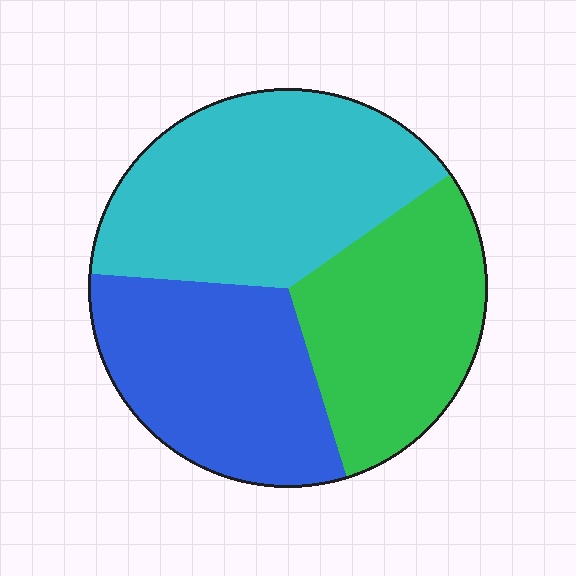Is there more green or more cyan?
Cyan.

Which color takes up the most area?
Cyan, at roughly 40%.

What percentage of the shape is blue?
Blue covers 31% of the shape.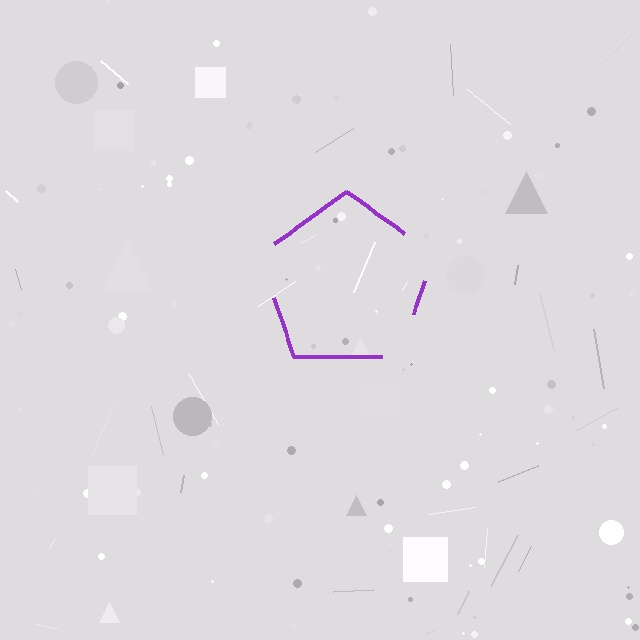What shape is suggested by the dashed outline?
The dashed outline suggests a pentagon.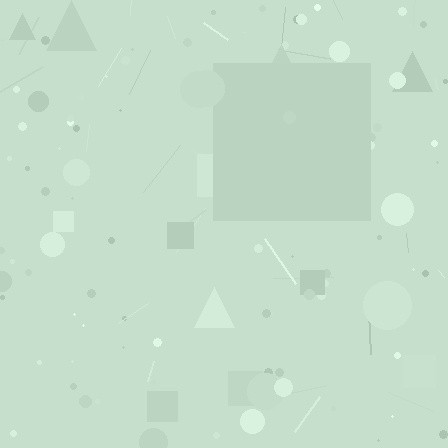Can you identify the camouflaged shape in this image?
The camouflaged shape is a square.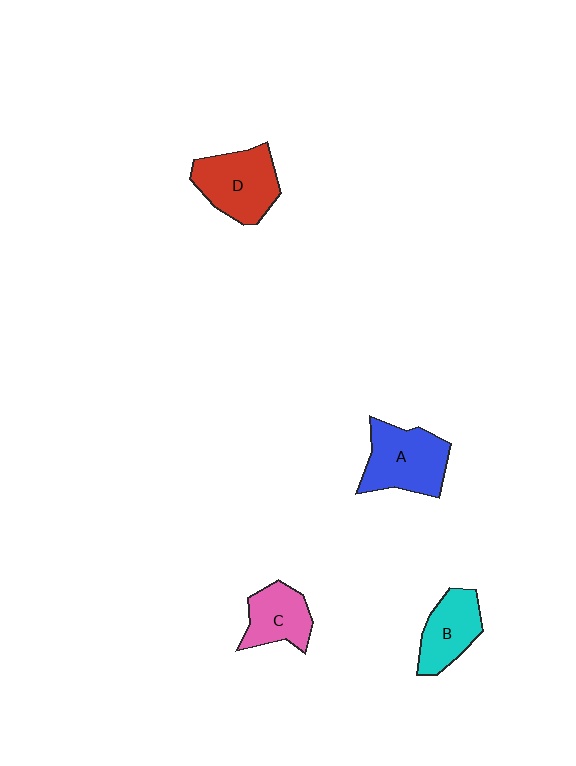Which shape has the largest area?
Shape A (blue).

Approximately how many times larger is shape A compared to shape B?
Approximately 1.3 times.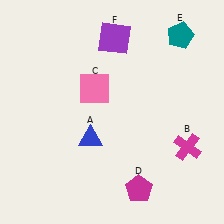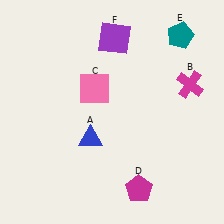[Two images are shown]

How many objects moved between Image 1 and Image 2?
1 object moved between the two images.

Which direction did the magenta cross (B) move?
The magenta cross (B) moved up.